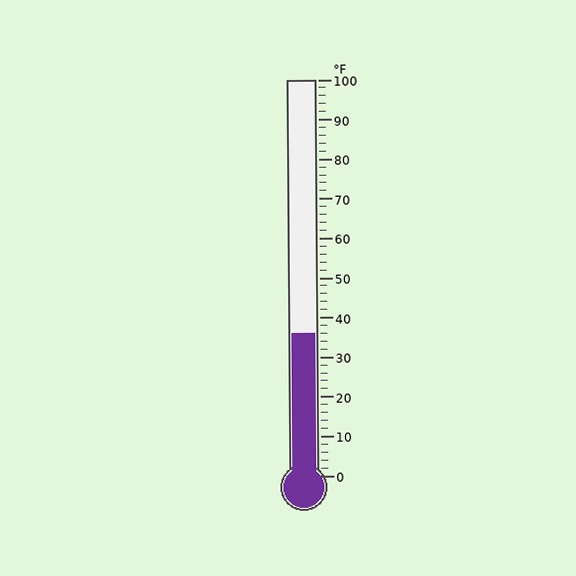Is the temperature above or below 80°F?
The temperature is below 80°F.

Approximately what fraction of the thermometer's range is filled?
The thermometer is filled to approximately 35% of its range.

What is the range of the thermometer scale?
The thermometer scale ranges from 0°F to 100°F.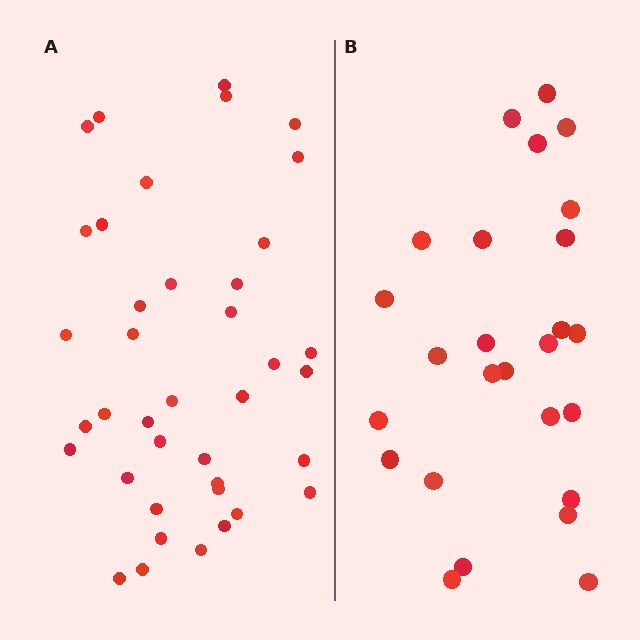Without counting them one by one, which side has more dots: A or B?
Region A (the left region) has more dots.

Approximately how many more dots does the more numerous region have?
Region A has approximately 15 more dots than region B.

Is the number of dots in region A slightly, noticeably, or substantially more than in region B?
Region A has substantially more. The ratio is roughly 1.5 to 1.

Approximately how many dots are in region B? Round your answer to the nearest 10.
About 30 dots. (The exact count is 26, which rounds to 30.)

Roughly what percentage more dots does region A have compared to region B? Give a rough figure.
About 50% more.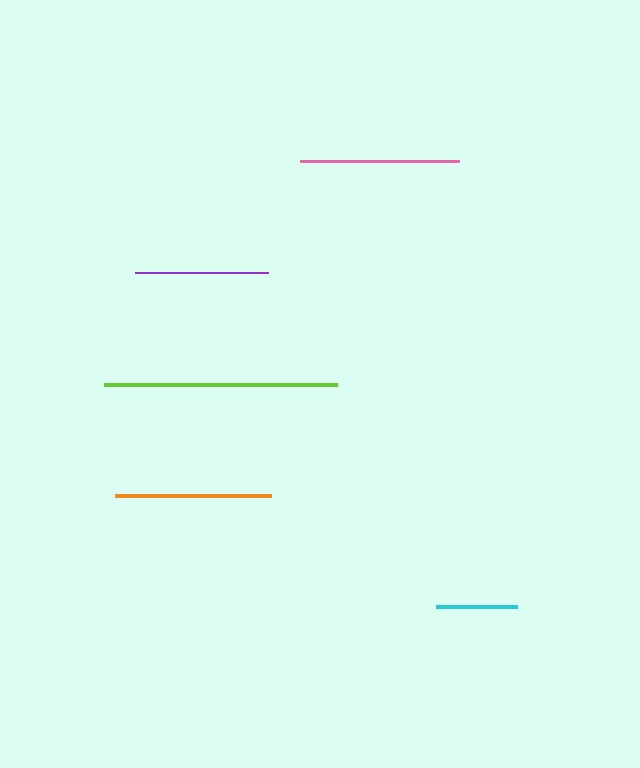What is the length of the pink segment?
The pink segment is approximately 159 pixels long.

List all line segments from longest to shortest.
From longest to shortest: lime, pink, orange, purple, cyan.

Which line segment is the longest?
The lime line is the longest at approximately 233 pixels.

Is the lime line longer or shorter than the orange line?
The lime line is longer than the orange line.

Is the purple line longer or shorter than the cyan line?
The purple line is longer than the cyan line.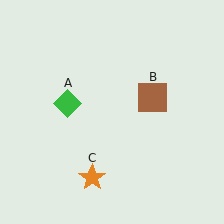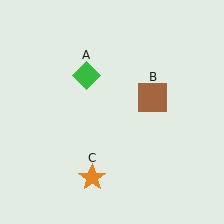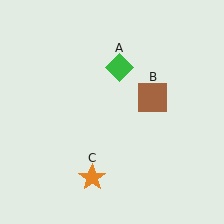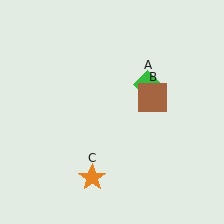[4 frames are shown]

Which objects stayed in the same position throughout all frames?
Brown square (object B) and orange star (object C) remained stationary.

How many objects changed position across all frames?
1 object changed position: green diamond (object A).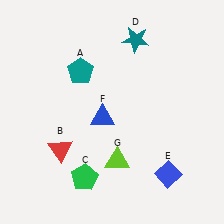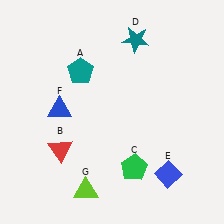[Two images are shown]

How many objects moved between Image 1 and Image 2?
3 objects moved between the two images.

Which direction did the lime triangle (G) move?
The lime triangle (G) moved left.